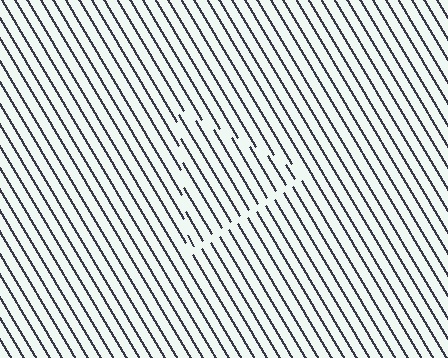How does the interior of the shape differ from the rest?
The interior of the shape contains the same grating, shifted by half a period — the contour is defined by the phase discontinuity where line-ends from the inner and outer gratings abut.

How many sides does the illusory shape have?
3 sides — the line-ends trace a triangle.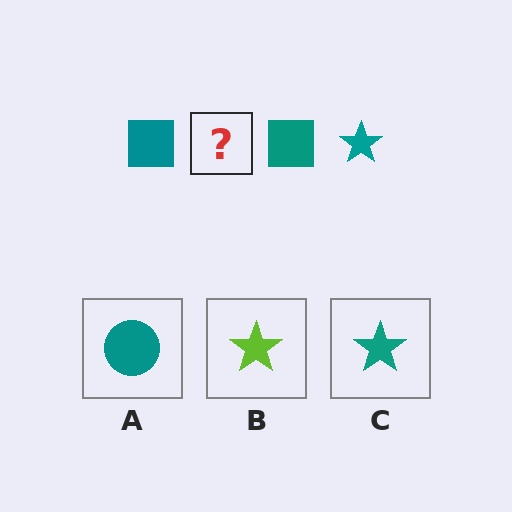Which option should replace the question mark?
Option C.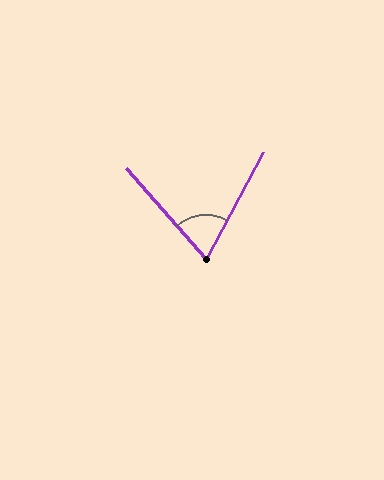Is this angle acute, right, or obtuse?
It is acute.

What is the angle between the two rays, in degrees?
Approximately 70 degrees.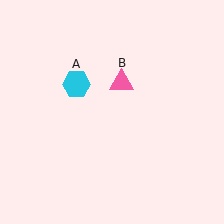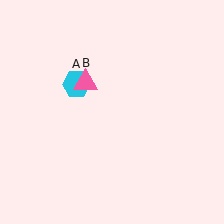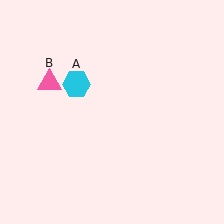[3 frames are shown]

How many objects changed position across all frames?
1 object changed position: pink triangle (object B).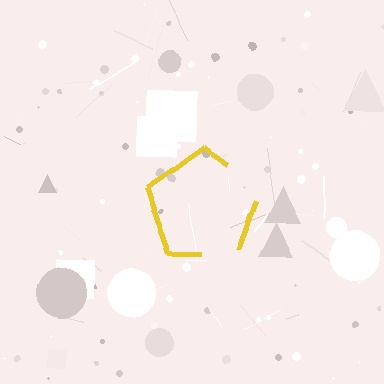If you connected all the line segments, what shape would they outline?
They would outline a pentagon.